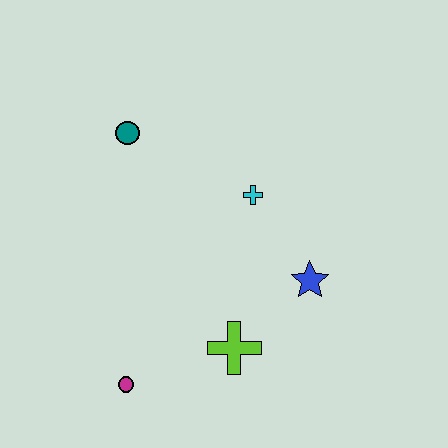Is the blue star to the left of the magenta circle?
No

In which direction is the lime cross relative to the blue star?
The lime cross is to the left of the blue star.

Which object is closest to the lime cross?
The blue star is closest to the lime cross.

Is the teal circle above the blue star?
Yes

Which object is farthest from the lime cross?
The teal circle is farthest from the lime cross.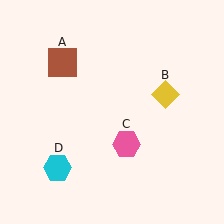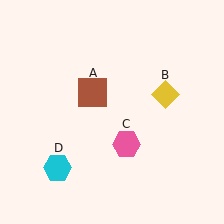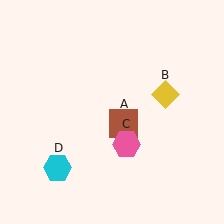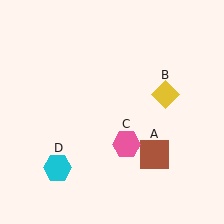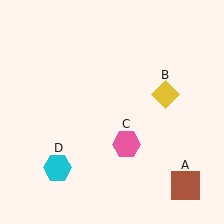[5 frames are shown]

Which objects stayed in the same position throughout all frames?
Yellow diamond (object B) and pink hexagon (object C) and cyan hexagon (object D) remained stationary.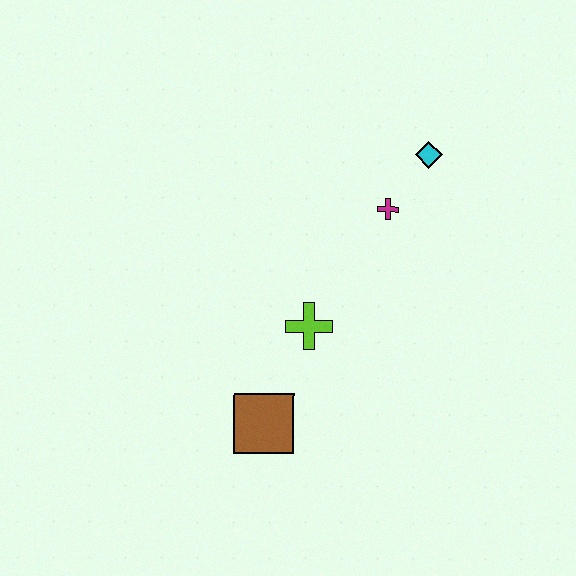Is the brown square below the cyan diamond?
Yes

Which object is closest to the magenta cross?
The cyan diamond is closest to the magenta cross.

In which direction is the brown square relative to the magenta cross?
The brown square is below the magenta cross.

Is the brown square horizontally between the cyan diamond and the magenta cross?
No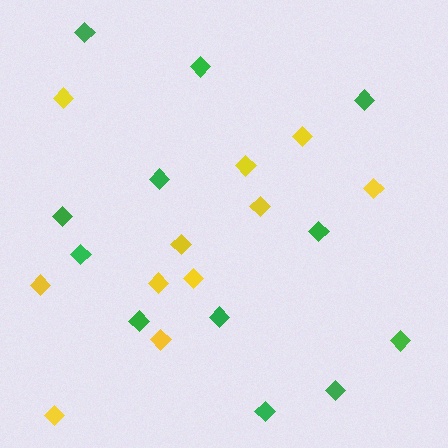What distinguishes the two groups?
There are 2 groups: one group of green diamonds (12) and one group of yellow diamonds (11).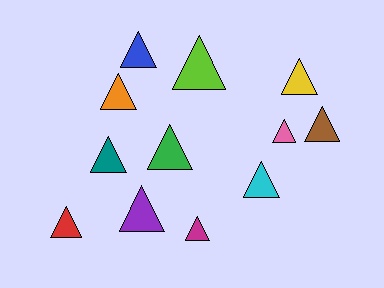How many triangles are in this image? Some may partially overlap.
There are 12 triangles.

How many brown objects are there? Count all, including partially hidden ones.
There is 1 brown object.